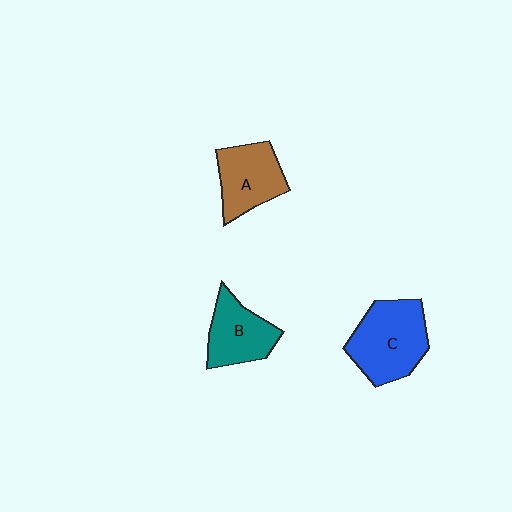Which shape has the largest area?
Shape C (blue).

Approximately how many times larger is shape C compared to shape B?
Approximately 1.4 times.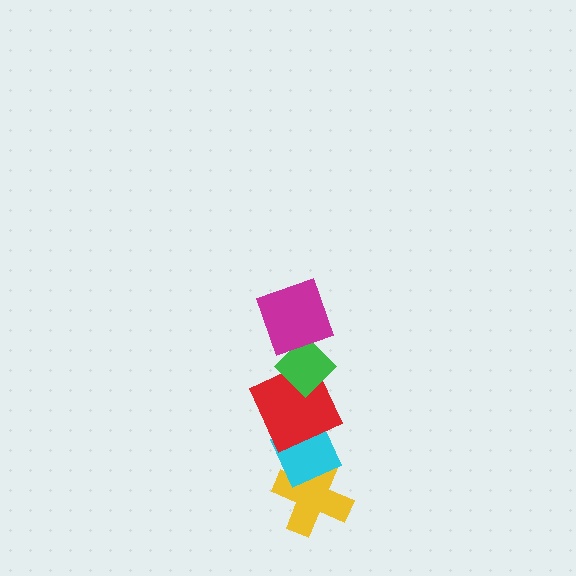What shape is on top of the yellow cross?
The cyan diamond is on top of the yellow cross.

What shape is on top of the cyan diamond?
The red square is on top of the cyan diamond.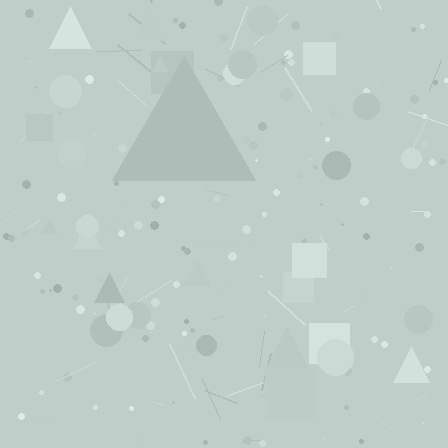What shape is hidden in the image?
A triangle is hidden in the image.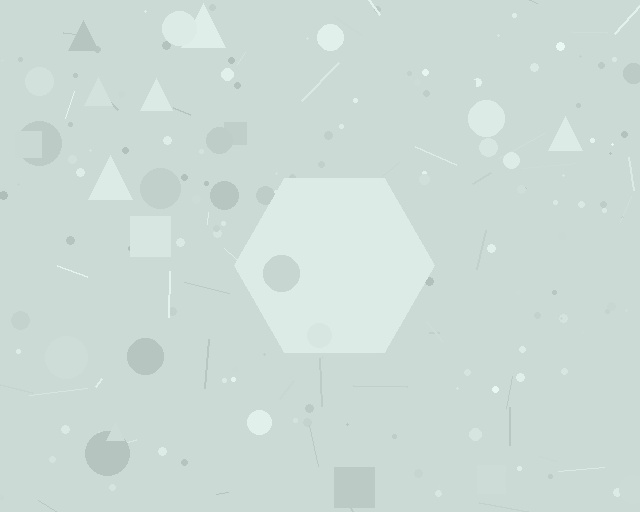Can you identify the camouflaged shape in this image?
The camouflaged shape is a hexagon.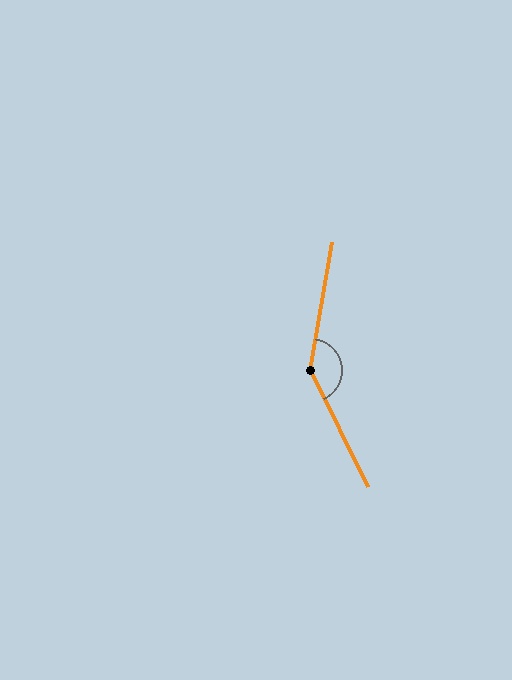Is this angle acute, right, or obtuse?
It is obtuse.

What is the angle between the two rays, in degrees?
Approximately 145 degrees.